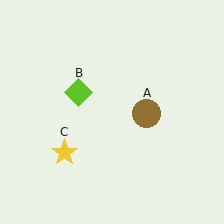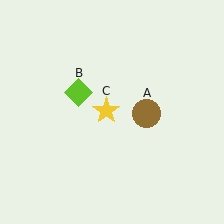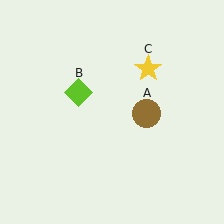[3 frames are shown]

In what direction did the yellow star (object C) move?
The yellow star (object C) moved up and to the right.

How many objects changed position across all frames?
1 object changed position: yellow star (object C).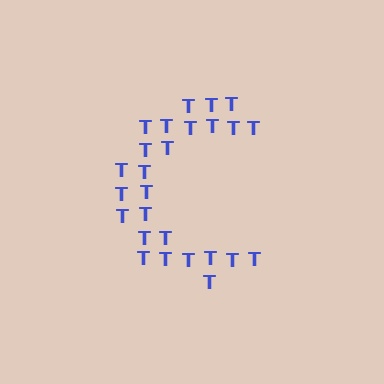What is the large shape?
The large shape is the letter C.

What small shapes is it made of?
It is made of small letter T's.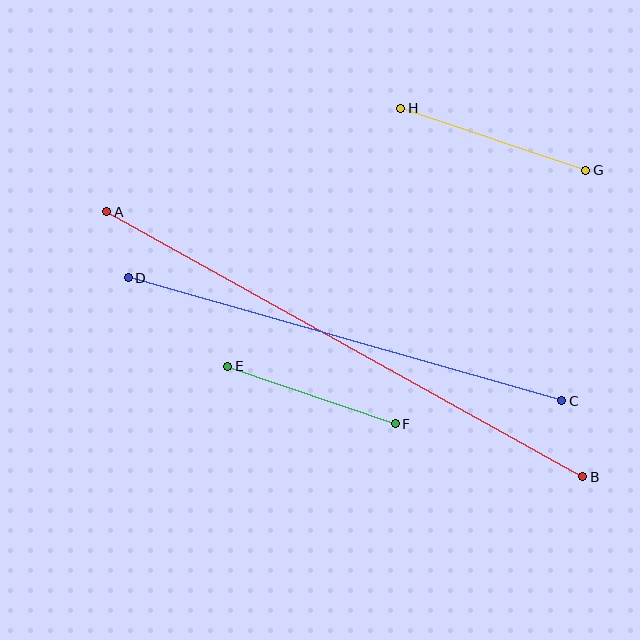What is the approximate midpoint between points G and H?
The midpoint is at approximately (493, 139) pixels.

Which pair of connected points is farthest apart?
Points A and B are farthest apart.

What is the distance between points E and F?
The distance is approximately 177 pixels.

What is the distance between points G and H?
The distance is approximately 195 pixels.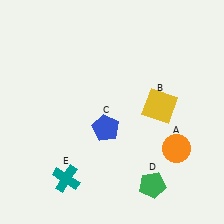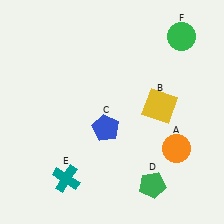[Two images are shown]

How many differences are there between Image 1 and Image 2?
There is 1 difference between the two images.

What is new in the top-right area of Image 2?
A green circle (F) was added in the top-right area of Image 2.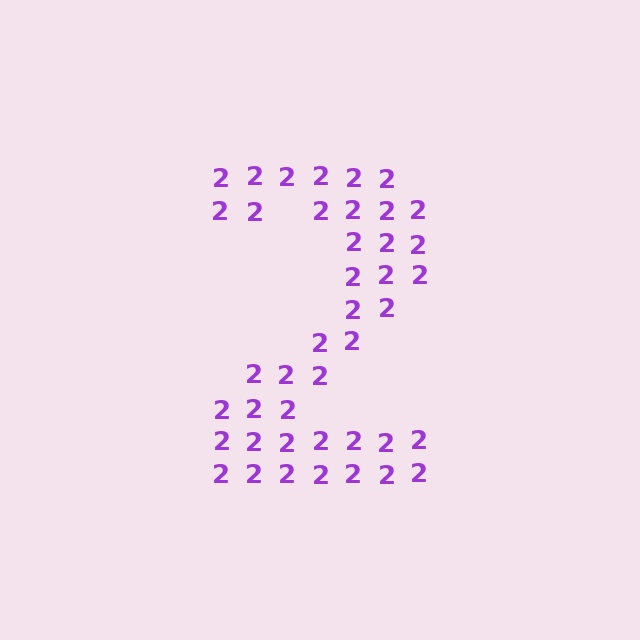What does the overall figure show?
The overall figure shows the digit 2.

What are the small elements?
The small elements are digit 2's.